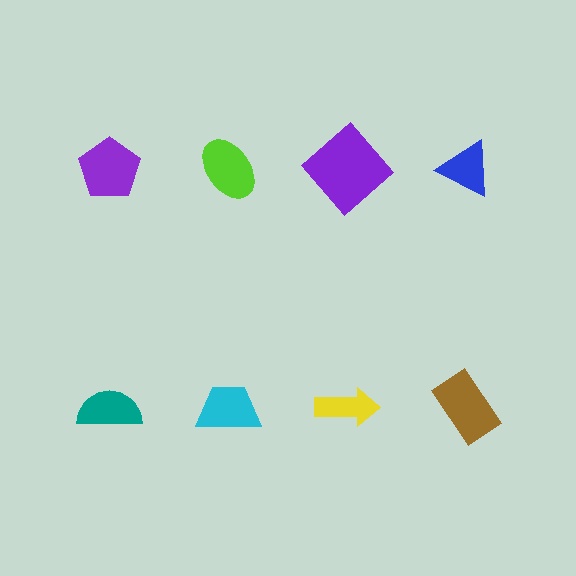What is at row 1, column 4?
A blue triangle.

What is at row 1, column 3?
A purple diamond.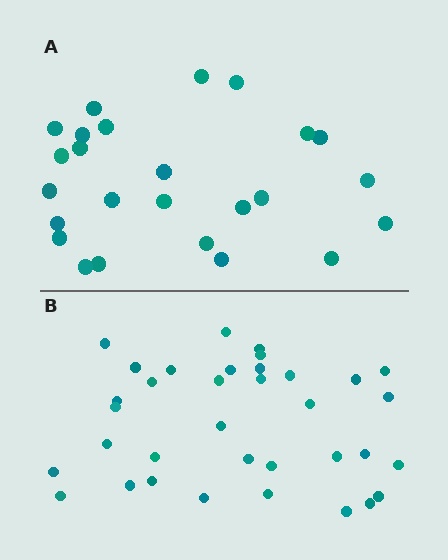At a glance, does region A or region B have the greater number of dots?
Region B (the bottom region) has more dots.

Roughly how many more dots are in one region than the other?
Region B has roughly 10 or so more dots than region A.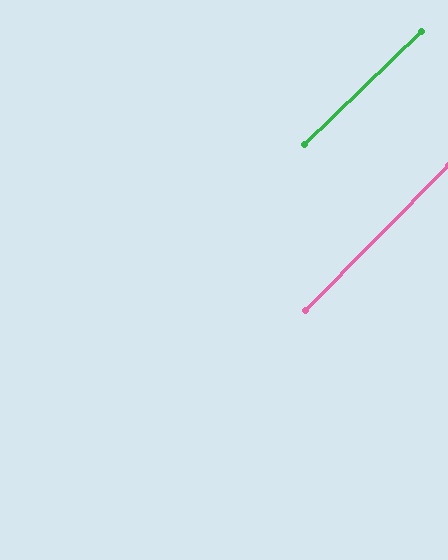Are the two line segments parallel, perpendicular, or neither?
Parallel — their directions differ by only 1.6°.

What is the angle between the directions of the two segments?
Approximately 2 degrees.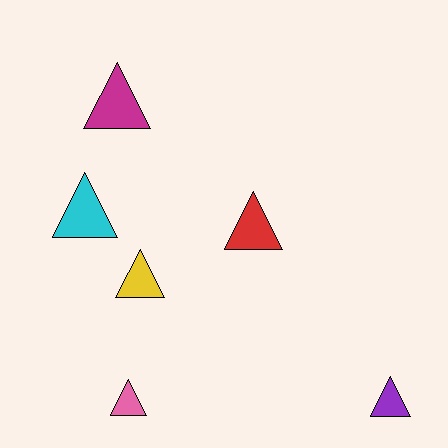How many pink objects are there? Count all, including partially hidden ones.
There is 1 pink object.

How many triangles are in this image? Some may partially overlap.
There are 6 triangles.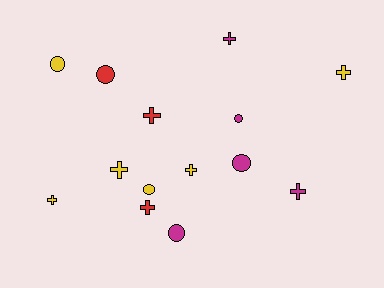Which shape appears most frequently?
Cross, with 8 objects.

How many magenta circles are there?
There are 3 magenta circles.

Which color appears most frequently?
Yellow, with 6 objects.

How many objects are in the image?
There are 14 objects.